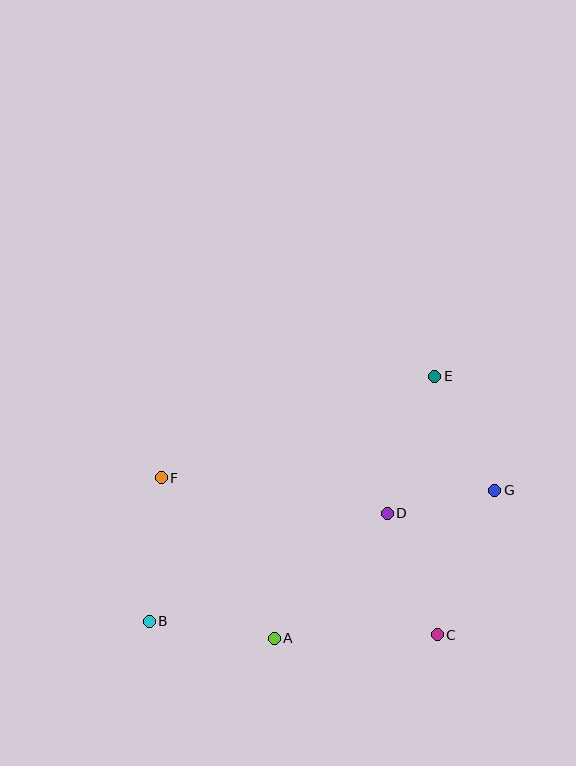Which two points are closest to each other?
Points D and G are closest to each other.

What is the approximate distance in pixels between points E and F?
The distance between E and F is approximately 291 pixels.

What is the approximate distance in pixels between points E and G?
The distance between E and G is approximately 129 pixels.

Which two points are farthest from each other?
Points B and E are farthest from each other.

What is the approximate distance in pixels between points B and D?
The distance between B and D is approximately 261 pixels.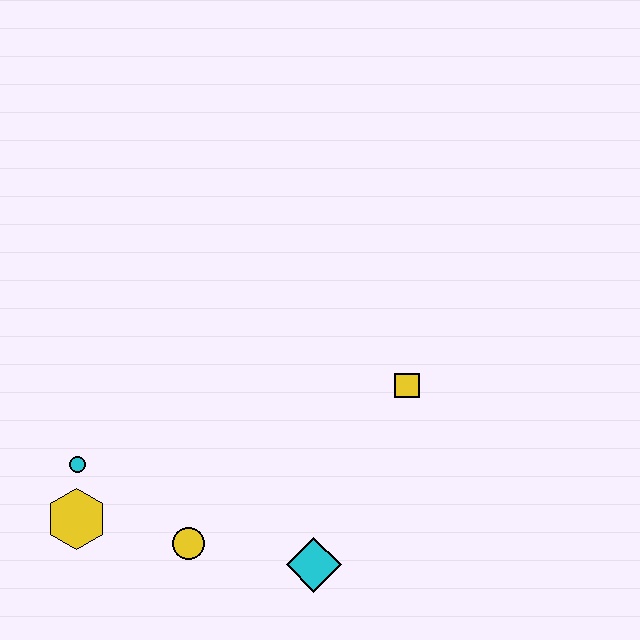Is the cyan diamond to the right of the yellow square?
No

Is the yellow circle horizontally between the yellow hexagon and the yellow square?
Yes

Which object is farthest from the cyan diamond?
The cyan circle is farthest from the cyan diamond.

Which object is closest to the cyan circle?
The yellow hexagon is closest to the cyan circle.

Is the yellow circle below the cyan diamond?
No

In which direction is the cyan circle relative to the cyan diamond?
The cyan circle is to the left of the cyan diamond.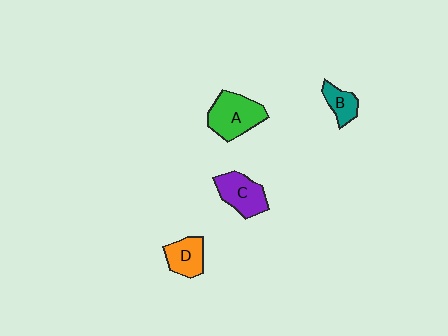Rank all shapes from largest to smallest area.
From largest to smallest: A (green), C (purple), D (orange), B (teal).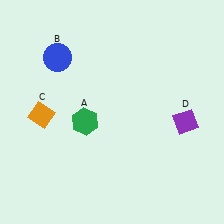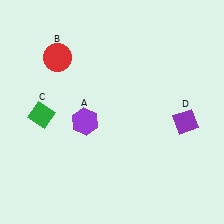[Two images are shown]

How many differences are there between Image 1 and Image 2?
There are 3 differences between the two images.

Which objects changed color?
A changed from green to purple. B changed from blue to red. C changed from orange to green.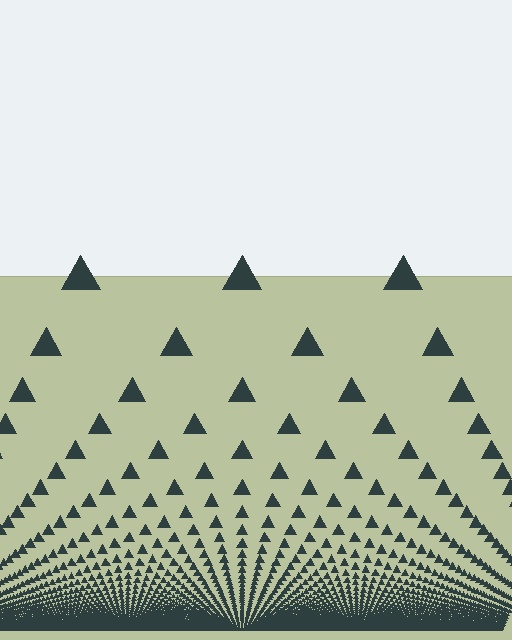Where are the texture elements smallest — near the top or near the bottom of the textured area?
Near the bottom.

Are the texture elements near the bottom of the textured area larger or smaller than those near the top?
Smaller. The gradient is inverted — elements near the bottom are smaller and denser.